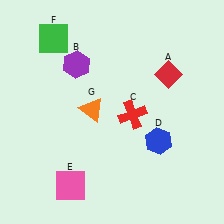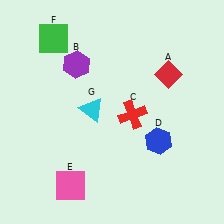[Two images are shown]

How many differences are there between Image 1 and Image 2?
There is 1 difference between the two images.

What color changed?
The triangle (G) changed from orange in Image 1 to cyan in Image 2.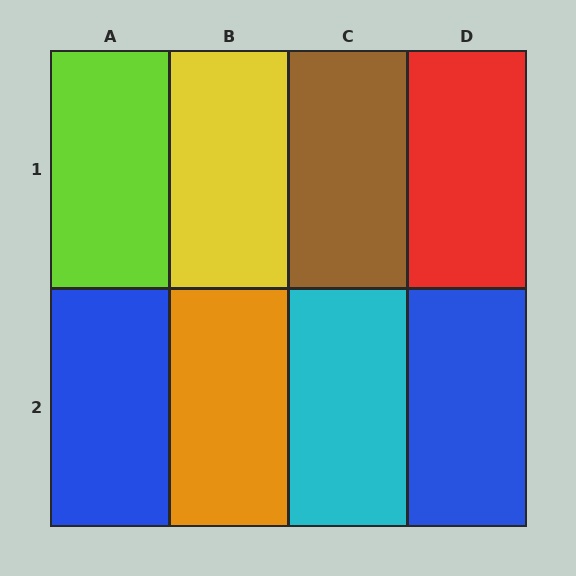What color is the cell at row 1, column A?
Lime.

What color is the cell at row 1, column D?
Red.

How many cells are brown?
1 cell is brown.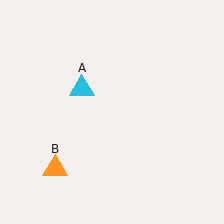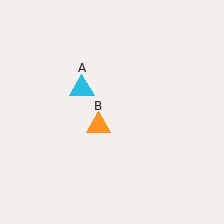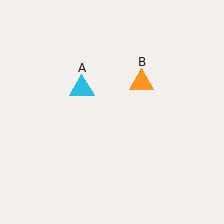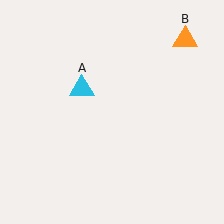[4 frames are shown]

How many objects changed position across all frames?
1 object changed position: orange triangle (object B).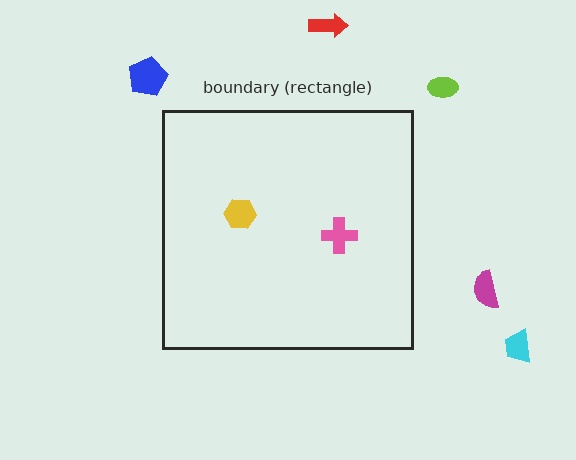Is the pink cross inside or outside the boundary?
Inside.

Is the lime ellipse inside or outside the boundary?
Outside.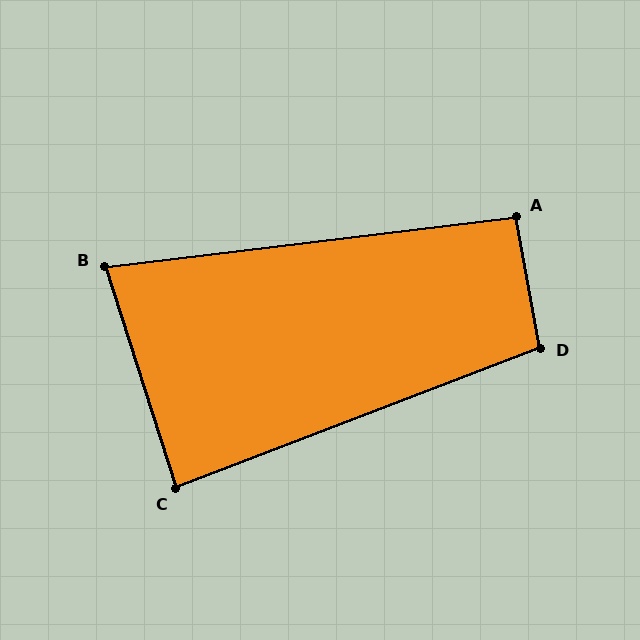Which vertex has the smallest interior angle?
B, at approximately 79 degrees.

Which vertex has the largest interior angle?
D, at approximately 101 degrees.